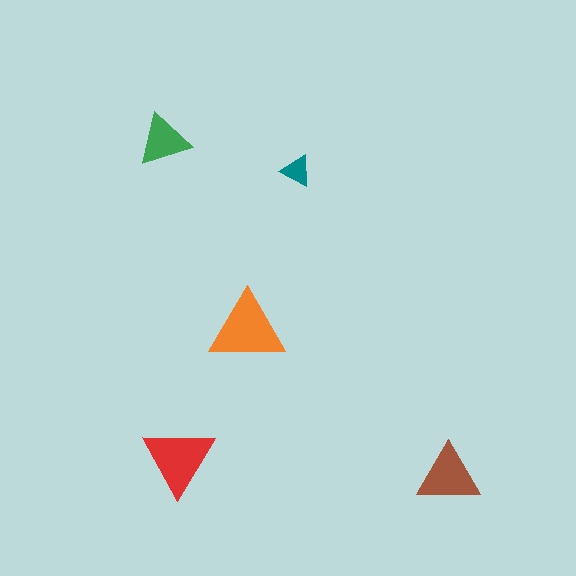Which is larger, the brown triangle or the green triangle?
The brown one.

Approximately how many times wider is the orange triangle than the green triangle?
About 1.5 times wider.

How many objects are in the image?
There are 5 objects in the image.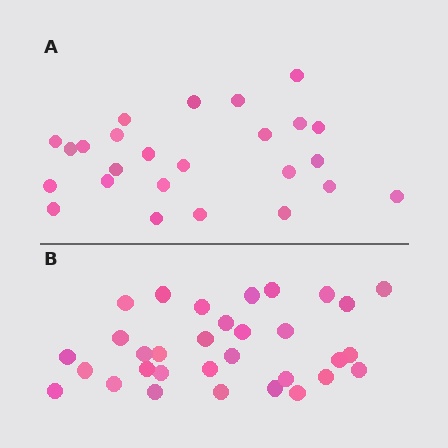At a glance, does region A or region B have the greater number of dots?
Region B (the bottom region) has more dots.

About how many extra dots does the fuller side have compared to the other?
Region B has roughly 8 or so more dots than region A.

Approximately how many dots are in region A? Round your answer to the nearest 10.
About 20 dots. (The exact count is 25, which rounds to 20.)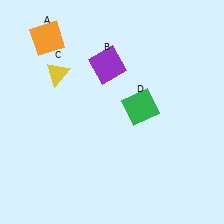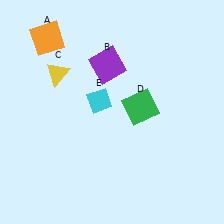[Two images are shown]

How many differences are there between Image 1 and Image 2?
There is 1 difference between the two images.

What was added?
A cyan diamond (E) was added in Image 2.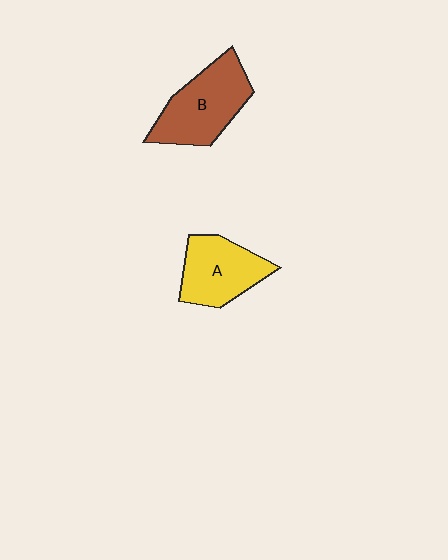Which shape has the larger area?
Shape B (brown).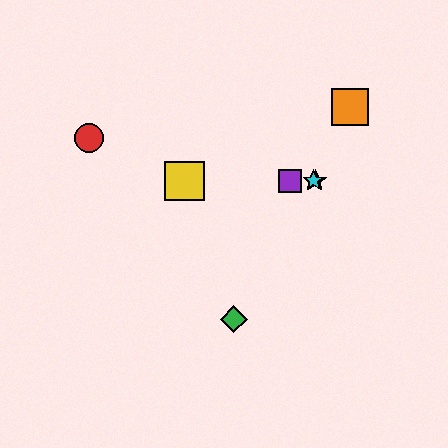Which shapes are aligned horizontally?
The blue star, the yellow square, the purple square, the cyan star are aligned horizontally.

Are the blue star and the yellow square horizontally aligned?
Yes, both are at y≈181.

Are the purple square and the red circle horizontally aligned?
No, the purple square is at y≈181 and the red circle is at y≈138.